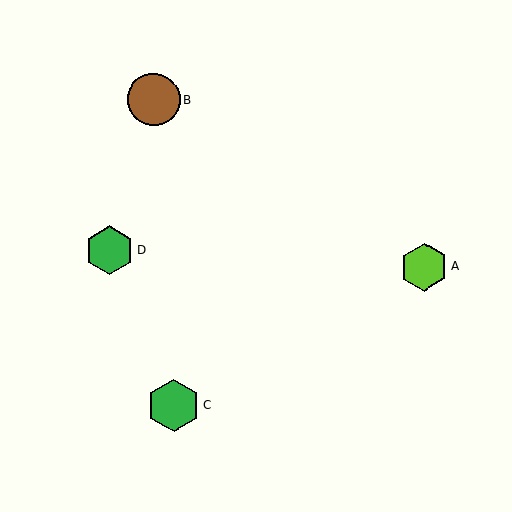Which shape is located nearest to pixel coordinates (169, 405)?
The green hexagon (labeled C) at (174, 406) is nearest to that location.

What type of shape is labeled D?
Shape D is a green hexagon.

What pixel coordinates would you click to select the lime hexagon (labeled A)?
Click at (424, 267) to select the lime hexagon A.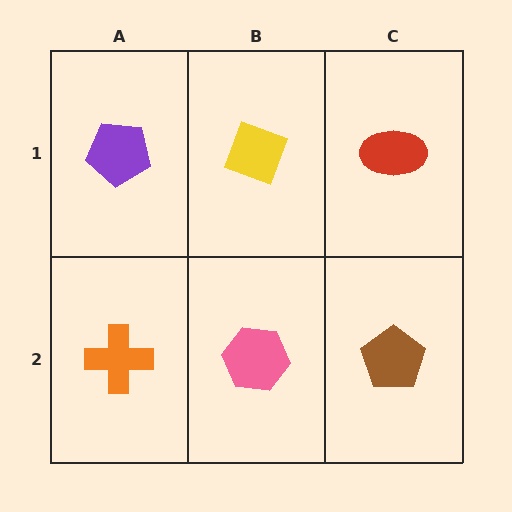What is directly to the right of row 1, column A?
A yellow diamond.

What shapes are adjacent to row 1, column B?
A pink hexagon (row 2, column B), a purple pentagon (row 1, column A), a red ellipse (row 1, column C).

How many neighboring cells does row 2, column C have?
2.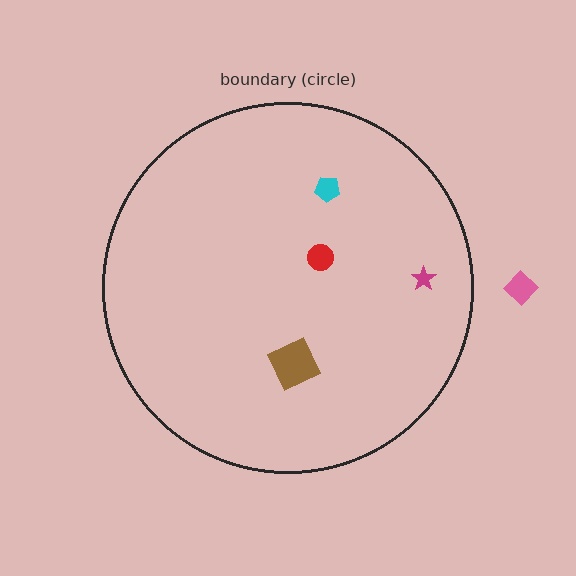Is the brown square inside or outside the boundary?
Inside.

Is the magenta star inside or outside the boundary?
Inside.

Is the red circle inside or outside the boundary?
Inside.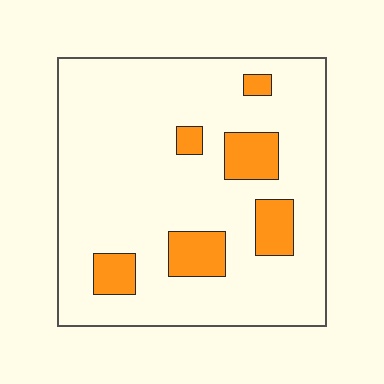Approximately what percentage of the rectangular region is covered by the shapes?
Approximately 15%.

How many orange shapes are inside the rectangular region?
6.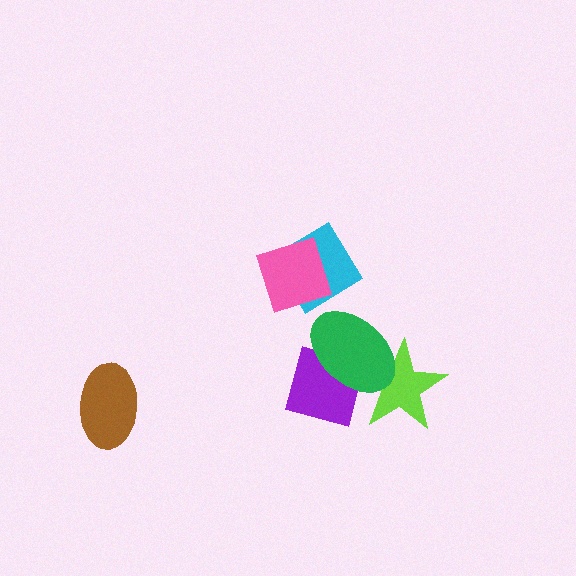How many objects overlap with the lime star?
2 objects overlap with the lime star.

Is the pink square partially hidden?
No, no other shape covers it.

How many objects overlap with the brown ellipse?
0 objects overlap with the brown ellipse.